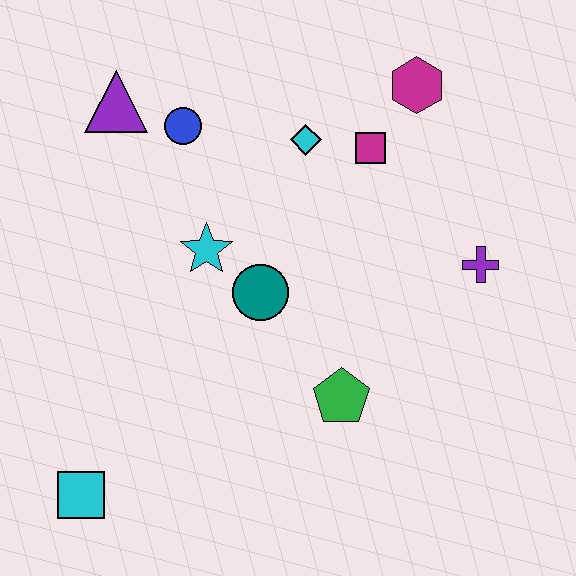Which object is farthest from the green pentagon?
The purple triangle is farthest from the green pentagon.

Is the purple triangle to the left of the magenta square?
Yes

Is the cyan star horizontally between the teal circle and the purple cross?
No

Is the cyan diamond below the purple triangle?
Yes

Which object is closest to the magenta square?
The cyan diamond is closest to the magenta square.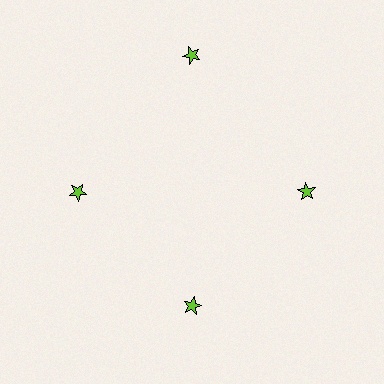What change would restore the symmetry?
The symmetry would be restored by moving it inward, back onto the ring so that all 4 stars sit at equal angles and equal distance from the center.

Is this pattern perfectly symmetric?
No. The 4 lime stars are arranged in a ring, but one element near the 12 o'clock position is pushed outward from the center, breaking the 4-fold rotational symmetry.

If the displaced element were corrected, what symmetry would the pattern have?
It would have 4-fold rotational symmetry — the pattern would map onto itself every 90 degrees.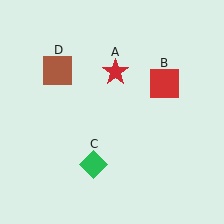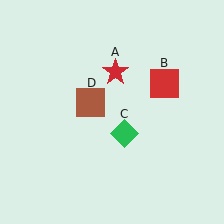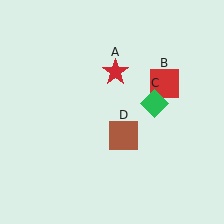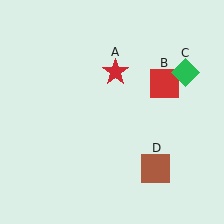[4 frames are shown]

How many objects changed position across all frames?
2 objects changed position: green diamond (object C), brown square (object D).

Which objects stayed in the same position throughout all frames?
Red star (object A) and red square (object B) remained stationary.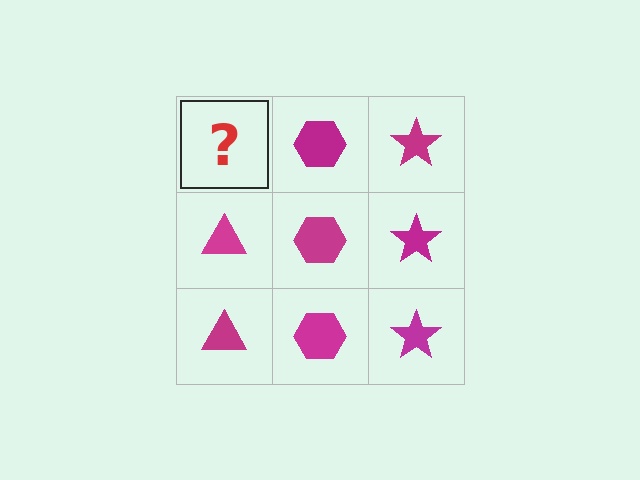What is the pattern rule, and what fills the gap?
The rule is that each column has a consistent shape. The gap should be filled with a magenta triangle.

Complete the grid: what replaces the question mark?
The question mark should be replaced with a magenta triangle.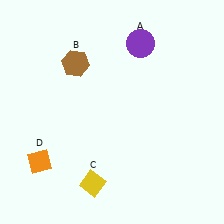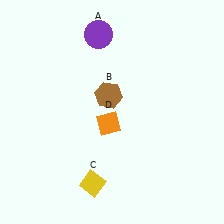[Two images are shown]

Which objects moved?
The objects that moved are: the purple circle (A), the brown hexagon (B), the orange diamond (D).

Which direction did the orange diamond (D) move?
The orange diamond (D) moved right.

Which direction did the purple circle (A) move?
The purple circle (A) moved left.